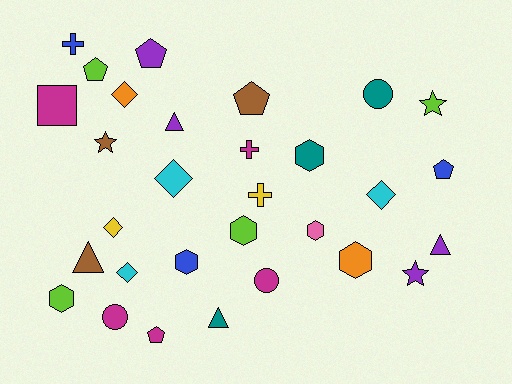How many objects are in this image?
There are 30 objects.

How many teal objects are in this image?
There are 3 teal objects.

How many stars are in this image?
There are 3 stars.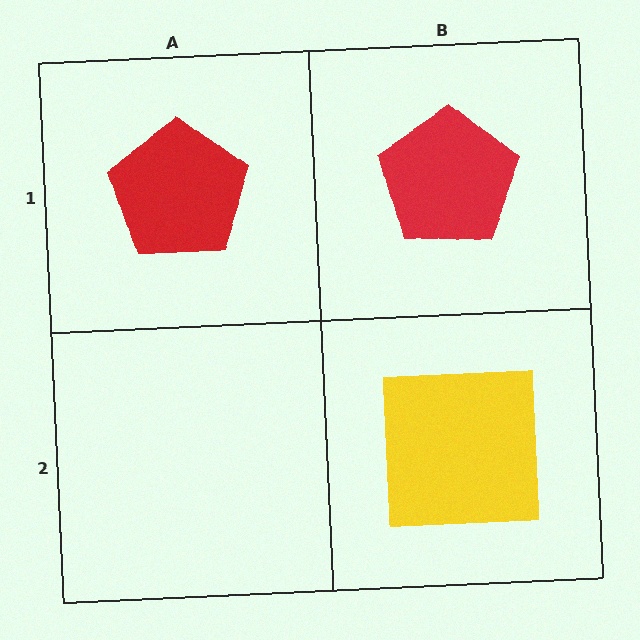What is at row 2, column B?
A yellow square.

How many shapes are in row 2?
1 shape.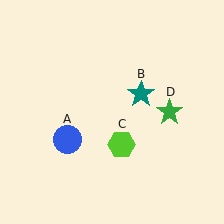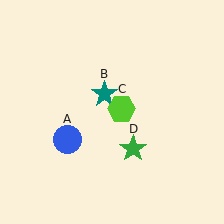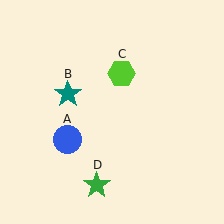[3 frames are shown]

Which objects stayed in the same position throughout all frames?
Blue circle (object A) remained stationary.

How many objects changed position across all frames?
3 objects changed position: teal star (object B), lime hexagon (object C), green star (object D).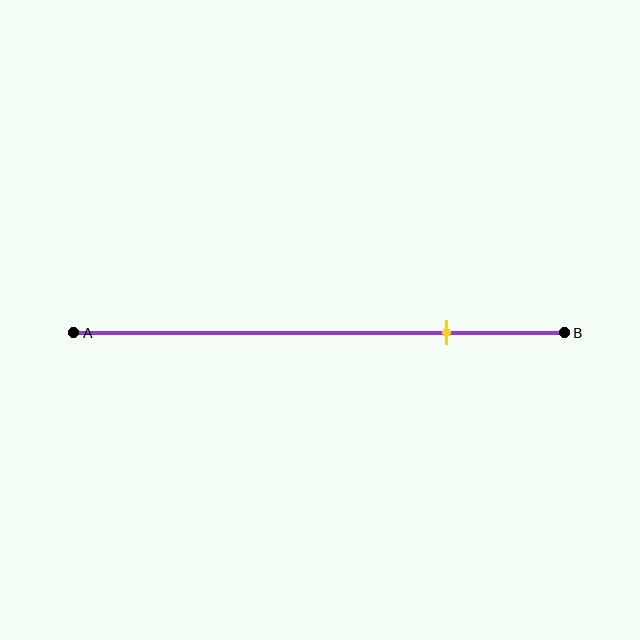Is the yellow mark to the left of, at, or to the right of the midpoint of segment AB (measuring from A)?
The yellow mark is to the right of the midpoint of segment AB.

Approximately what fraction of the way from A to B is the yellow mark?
The yellow mark is approximately 75% of the way from A to B.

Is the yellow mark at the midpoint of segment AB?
No, the mark is at about 75% from A, not at the 50% midpoint.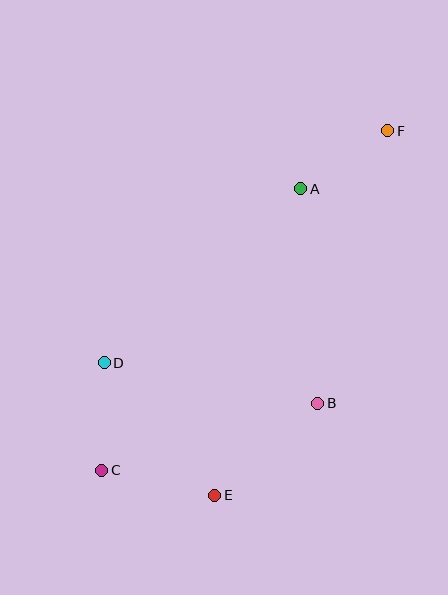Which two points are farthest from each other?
Points C and F are farthest from each other.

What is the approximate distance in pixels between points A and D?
The distance between A and D is approximately 262 pixels.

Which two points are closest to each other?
Points A and F are closest to each other.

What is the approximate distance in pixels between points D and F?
The distance between D and F is approximately 366 pixels.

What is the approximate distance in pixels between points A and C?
The distance between A and C is approximately 345 pixels.